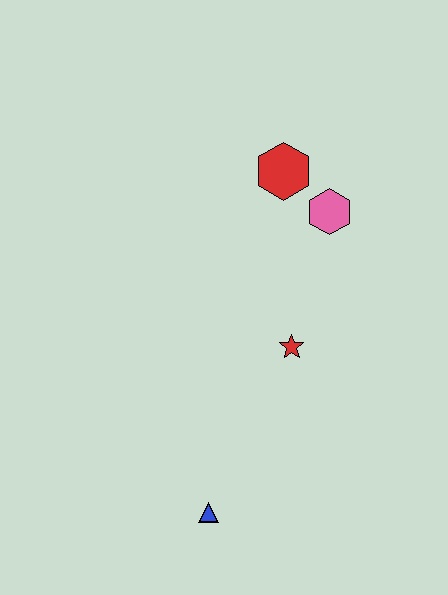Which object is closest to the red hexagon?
The pink hexagon is closest to the red hexagon.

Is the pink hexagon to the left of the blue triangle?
No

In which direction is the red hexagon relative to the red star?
The red hexagon is above the red star.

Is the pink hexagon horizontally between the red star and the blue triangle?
No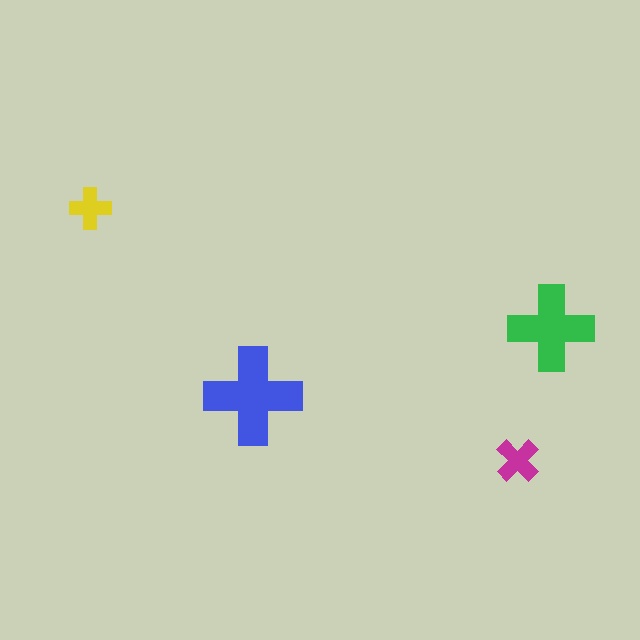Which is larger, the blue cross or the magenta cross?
The blue one.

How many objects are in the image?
There are 4 objects in the image.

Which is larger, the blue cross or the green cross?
The blue one.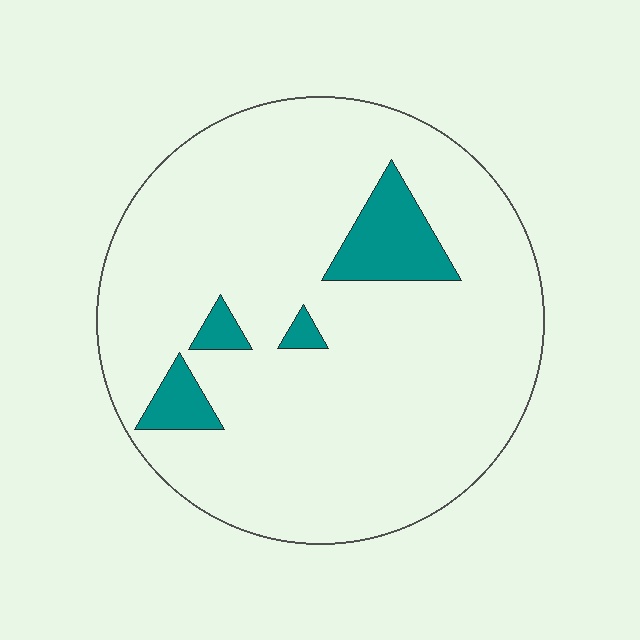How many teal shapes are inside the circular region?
4.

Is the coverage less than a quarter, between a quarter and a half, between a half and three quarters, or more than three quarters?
Less than a quarter.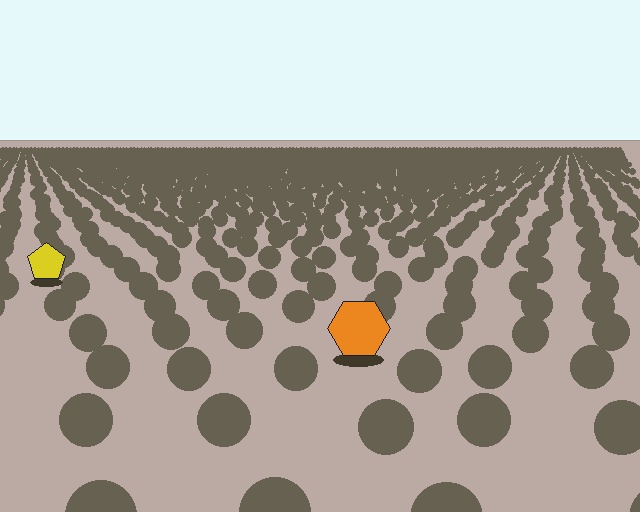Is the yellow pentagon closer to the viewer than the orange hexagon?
No. The orange hexagon is closer — you can tell from the texture gradient: the ground texture is coarser near it.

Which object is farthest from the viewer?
The yellow pentagon is farthest from the viewer. It appears smaller and the ground texture around it is denser.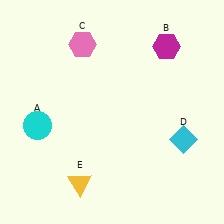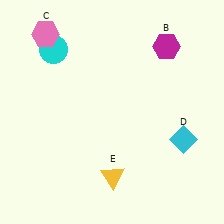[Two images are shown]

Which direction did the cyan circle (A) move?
The cyan circle (A) moved up.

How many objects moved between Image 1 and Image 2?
3 objects moved between the two images.